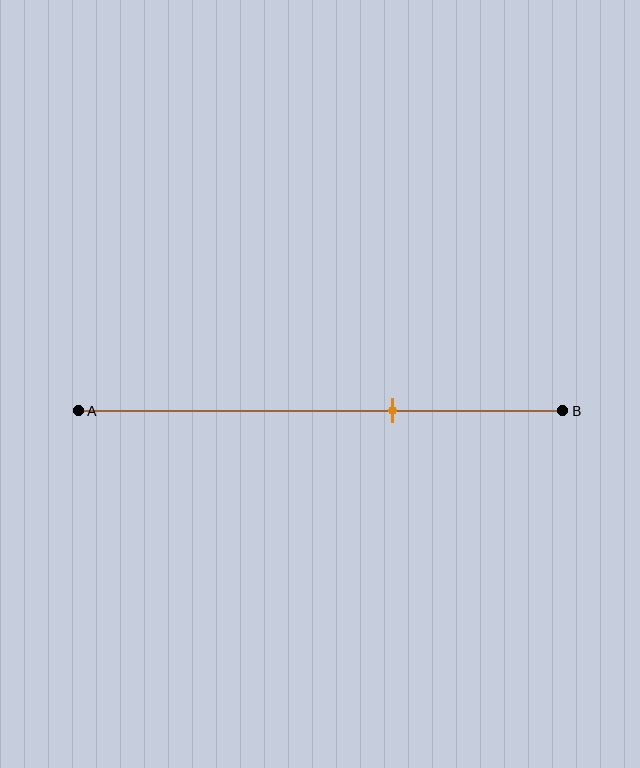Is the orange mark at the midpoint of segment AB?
No, the mark is at about 65% from A, not at the 50% midpoint.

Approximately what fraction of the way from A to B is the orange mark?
The orange mark is approximately 65% of the way from A to B.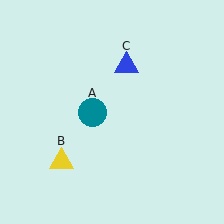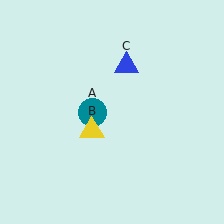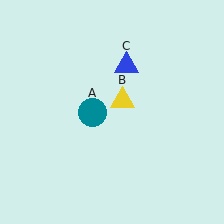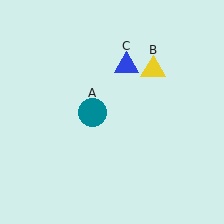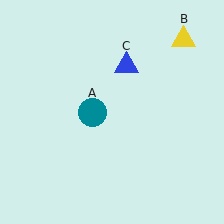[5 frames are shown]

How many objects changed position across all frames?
1 object changed position: yellow triangle (object B).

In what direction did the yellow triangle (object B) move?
The yellow triangle (object B) moved up and to the right.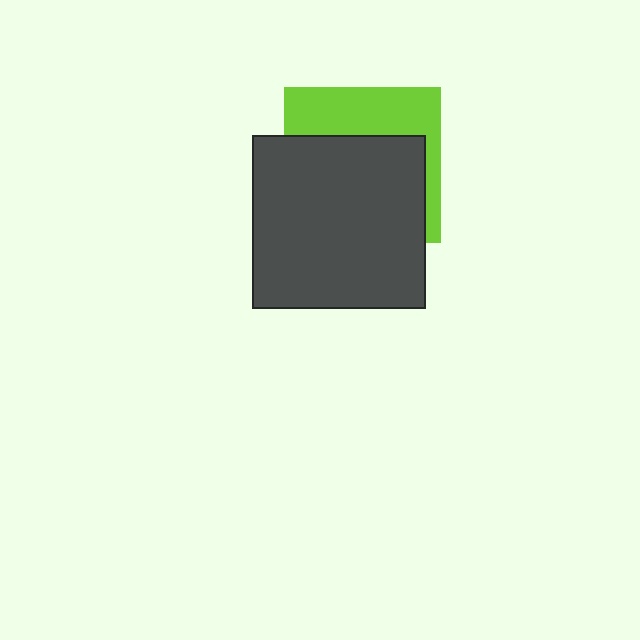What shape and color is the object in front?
The object in front is a dark gray square.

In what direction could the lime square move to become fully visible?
The lime square could move up. That would shift it out from behind the dark gray square entirely.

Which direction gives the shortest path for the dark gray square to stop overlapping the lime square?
Moving down gives the shortest separation.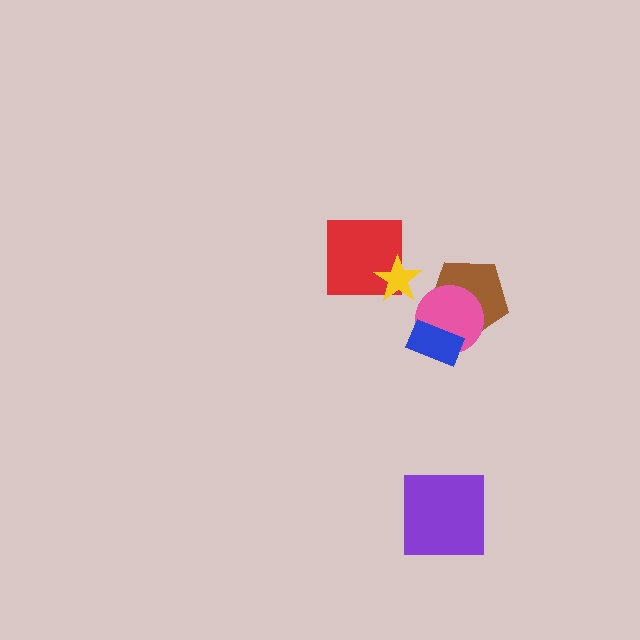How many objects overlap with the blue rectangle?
2 objects overlap with the blue rectangle.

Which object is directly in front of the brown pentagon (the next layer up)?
The pink circle is directly in front of the brown pentagon.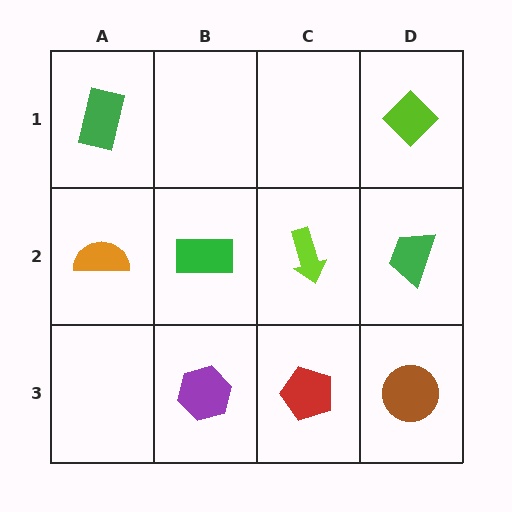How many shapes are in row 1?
2 shapes.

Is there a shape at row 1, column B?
No, that cell is empty.